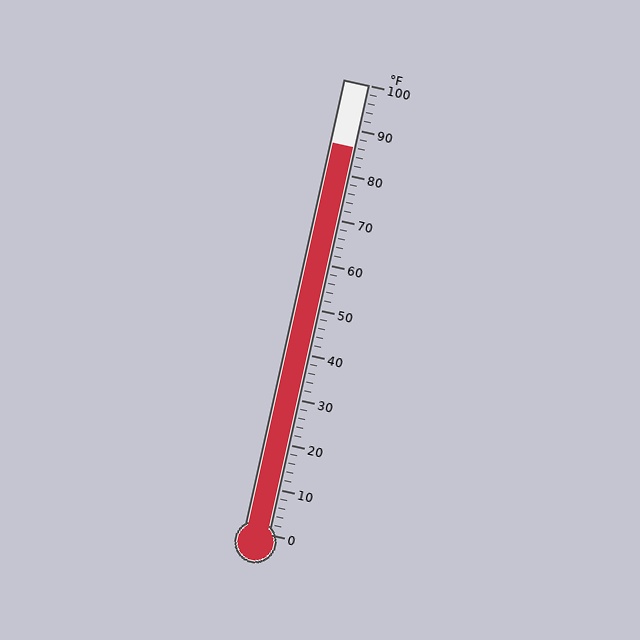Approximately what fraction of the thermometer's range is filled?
The thermometer is filled to approximately 85% of its range.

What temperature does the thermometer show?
The thermometer shows approximately 86°F.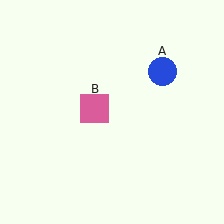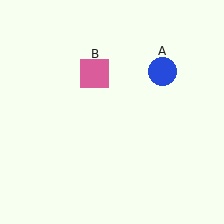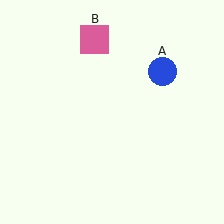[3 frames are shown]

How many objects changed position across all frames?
1 object changed position: pink square (object B).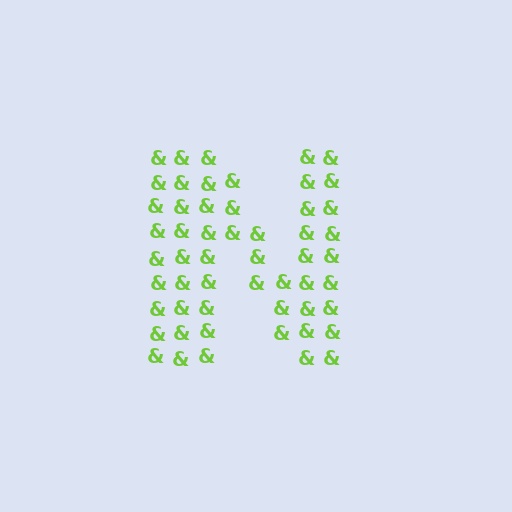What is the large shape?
The large shape is the letter N.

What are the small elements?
The small elements are ampersands.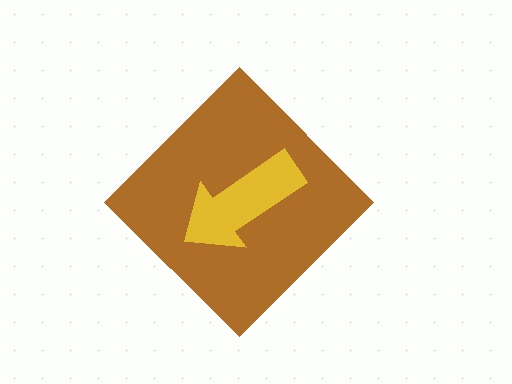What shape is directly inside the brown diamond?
The yellow arrow.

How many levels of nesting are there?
2.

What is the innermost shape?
The yellow arrow.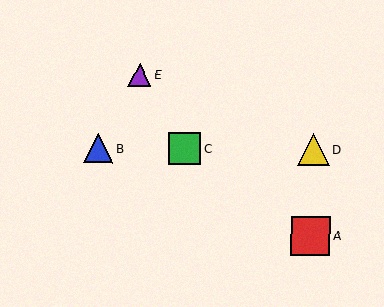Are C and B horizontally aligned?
Yes, both are at y≈149.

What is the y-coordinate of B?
Object B is at y≈148.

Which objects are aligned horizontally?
Objects B, C, D are aligned horizontally.